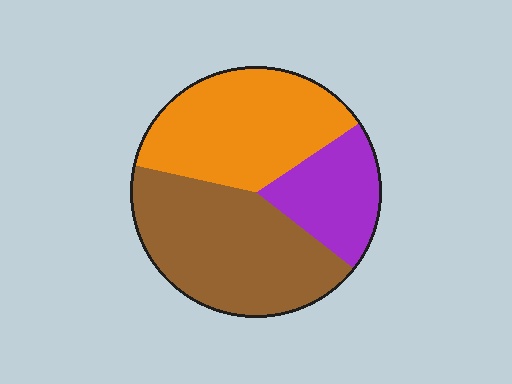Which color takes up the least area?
Purple, at roughly 20%.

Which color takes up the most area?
Brown, at roughly 45%.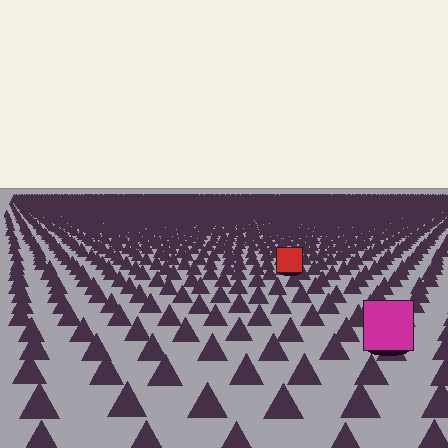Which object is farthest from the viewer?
The red square is farthest from the viewer. It appears smaller and the ground texture around it is denser.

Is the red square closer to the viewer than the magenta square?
No. The magenta square is closer — you can tell from the texture gradient: the ground texture is coarser near it.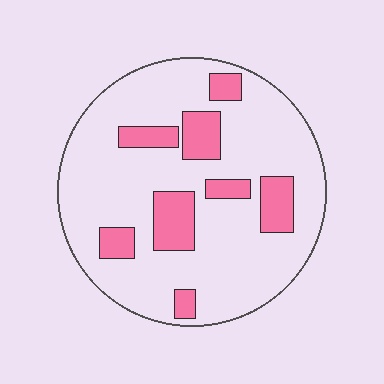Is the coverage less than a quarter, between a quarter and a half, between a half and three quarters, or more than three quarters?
Less than a quarter.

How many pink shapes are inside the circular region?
8.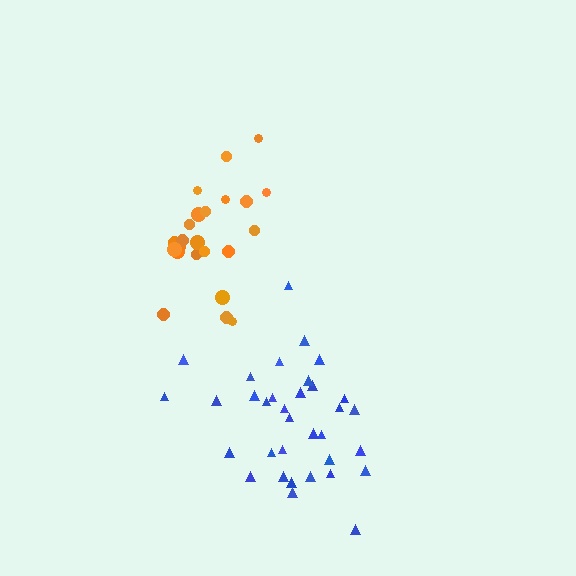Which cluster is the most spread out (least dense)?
Blue.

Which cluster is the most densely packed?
Orange.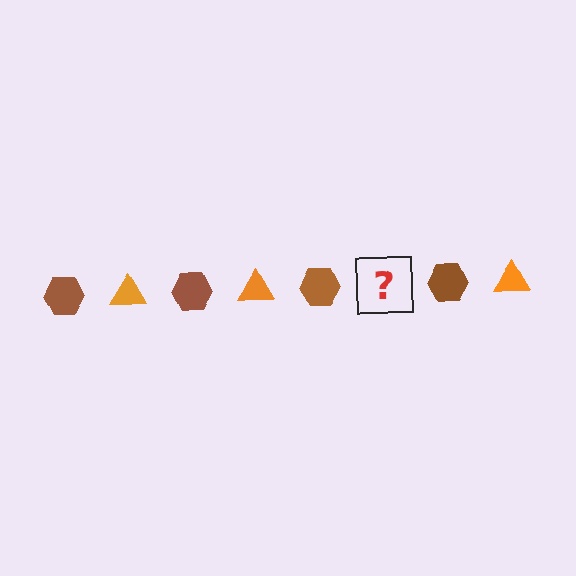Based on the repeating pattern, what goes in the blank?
The blank should be an orange triangle.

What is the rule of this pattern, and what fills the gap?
The rule is that the pattern alternates between brown hexagon and orange triangle. The gap should be filled with an orange triangle.